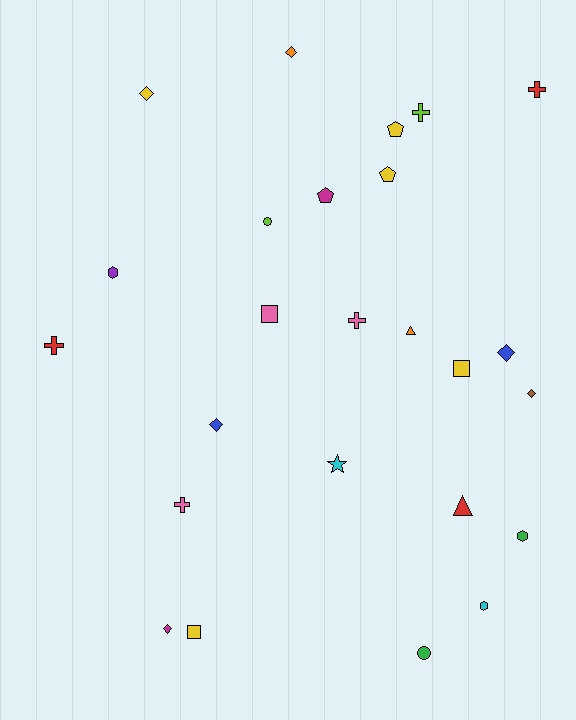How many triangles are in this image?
There are 2 triangles.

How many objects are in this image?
There are 25 objects.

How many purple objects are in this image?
There is 1 purple object.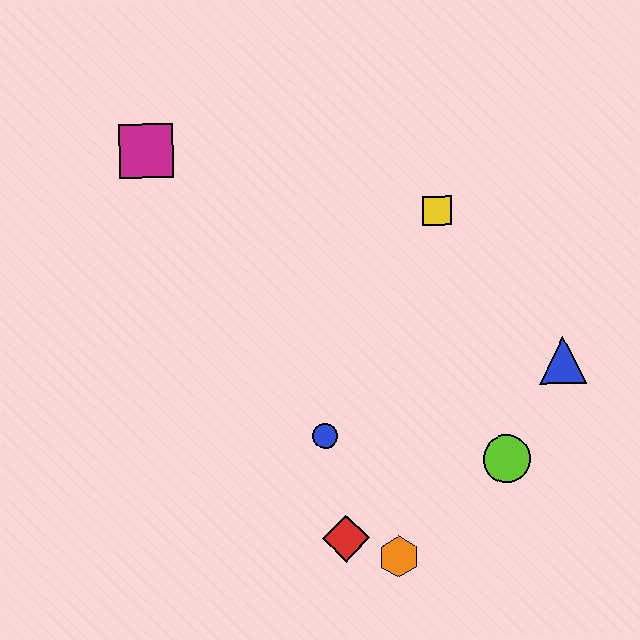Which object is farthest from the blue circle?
The magenta square is farthest from the blue circle.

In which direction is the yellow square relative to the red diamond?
The yellow square is above the red diamond.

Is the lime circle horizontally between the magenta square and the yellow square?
No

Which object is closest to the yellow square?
The blue triangle is closest to the yellow square.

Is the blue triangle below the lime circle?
No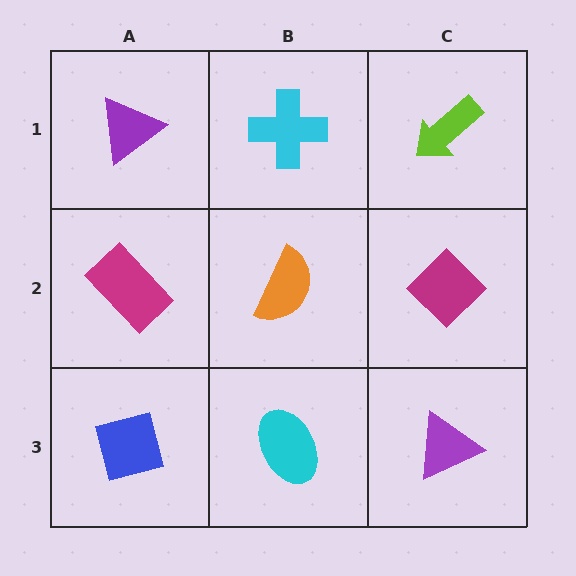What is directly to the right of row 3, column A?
A cyan ellipse.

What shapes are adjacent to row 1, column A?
A magenta rectangle (row 2, column A), a cyan cross (row 1, column B).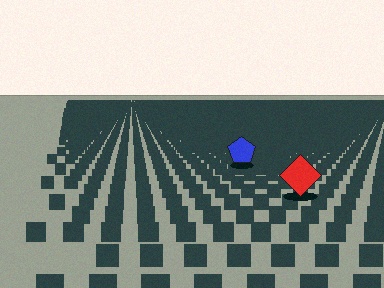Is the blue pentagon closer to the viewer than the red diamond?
No. The red diamond is closer — you can tell from the texture gradient: the ground texture is coarser near it.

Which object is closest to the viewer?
The red diamond is closest. The texture marks near it are larger and more spread out.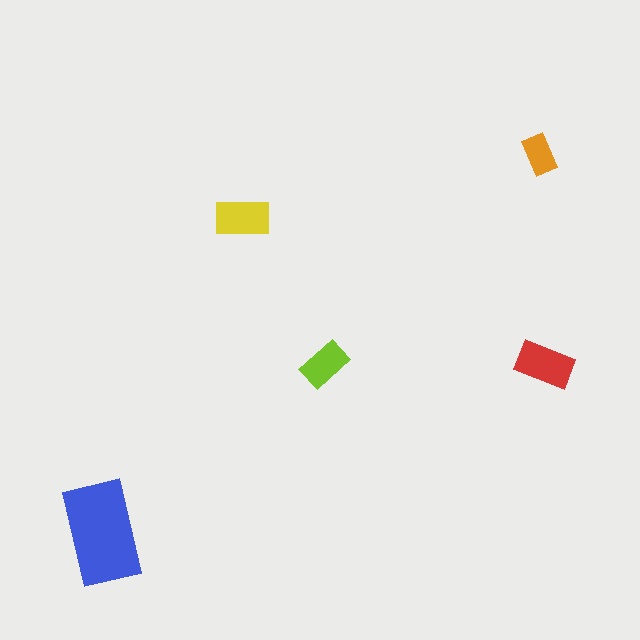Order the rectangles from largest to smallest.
the blue one, the red one, the yellow one, the lime one, the orange one.